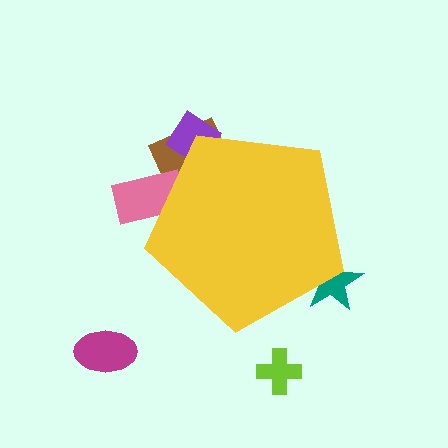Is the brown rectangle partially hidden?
Yes, the brown rectangle is partially hidden behind the yellow pentagon.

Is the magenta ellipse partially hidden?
No, the magenta ellipse is fully visible.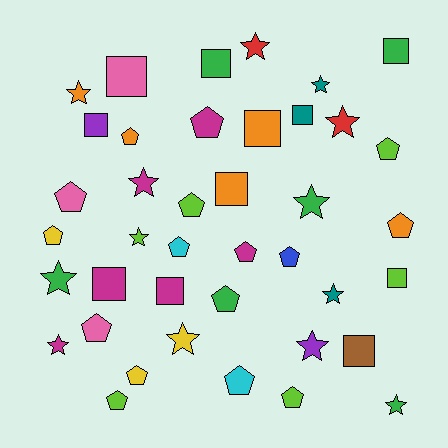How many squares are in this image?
There are 11 squares.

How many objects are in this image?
There are 40 objects.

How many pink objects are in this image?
There are 3 pink objects.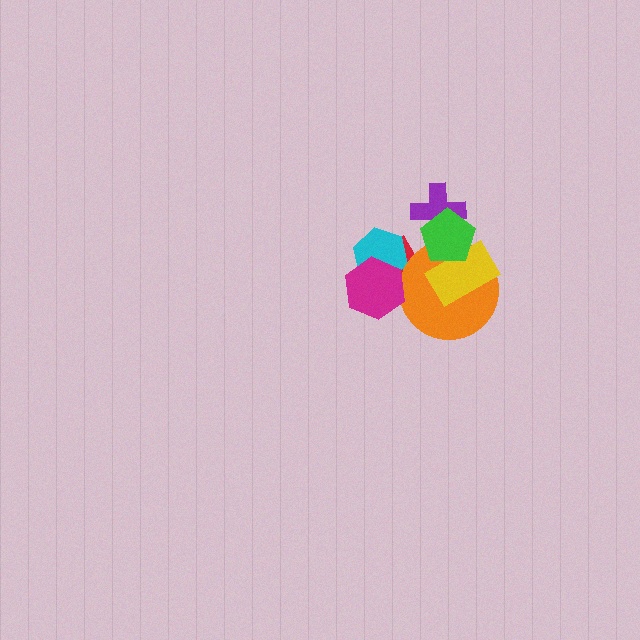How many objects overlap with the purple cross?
1 object overlaps with the purple cross.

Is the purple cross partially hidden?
Yes, it is partially covered by another shape.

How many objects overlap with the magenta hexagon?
2 objects overlap with the magenta hexagon.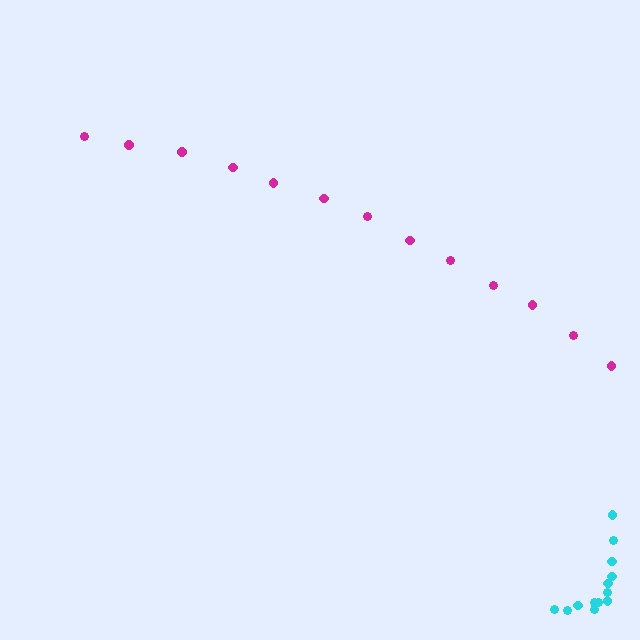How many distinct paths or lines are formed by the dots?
There are 2 distinct paths.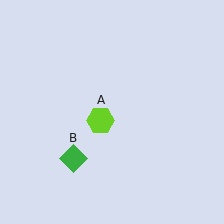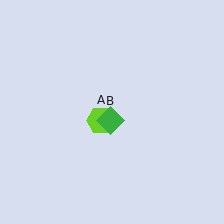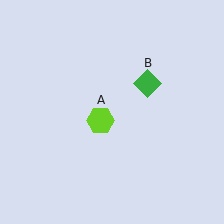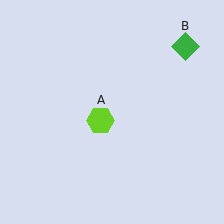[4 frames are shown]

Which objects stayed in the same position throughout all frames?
Lime hexagon (object A) remained stationary.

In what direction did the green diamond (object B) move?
The green diamond (object B) moved up and to the right.